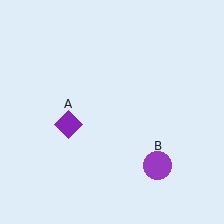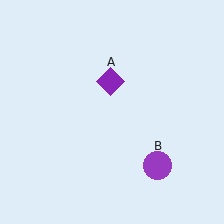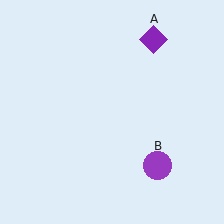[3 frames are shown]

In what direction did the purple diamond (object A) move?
The purple diamond (object A) moved up and to the right.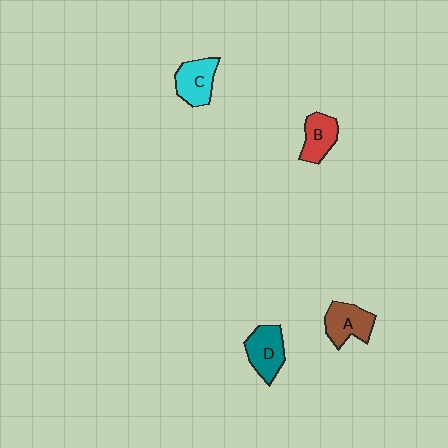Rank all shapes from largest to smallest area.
From largest to smallest: D (teal), A (brown), C (cyan), B (red).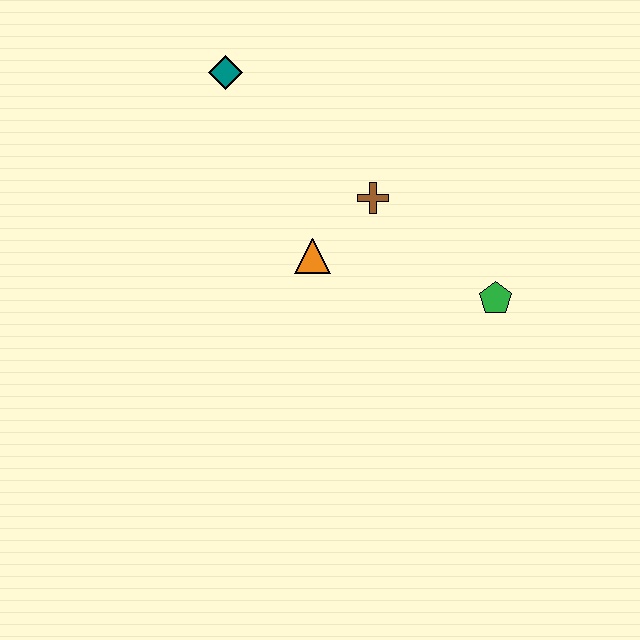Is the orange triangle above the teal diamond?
No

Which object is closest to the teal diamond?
The brown cross is closest to the teal diamond.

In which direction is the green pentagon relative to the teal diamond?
The green pentagon is to the right of the teal diamond.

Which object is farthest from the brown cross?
The teal diamond is farthest from the brown cross.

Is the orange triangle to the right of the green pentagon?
No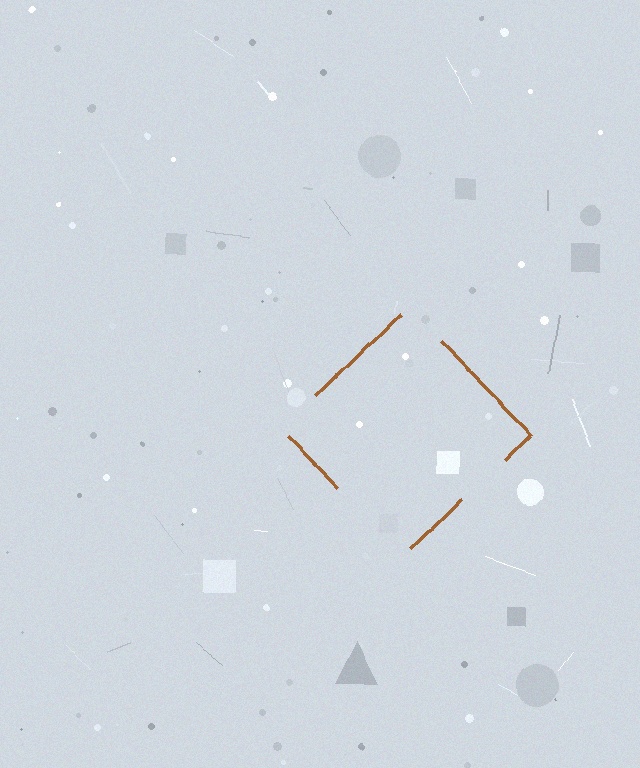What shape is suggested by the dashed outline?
The dashed outline suggests a diamond.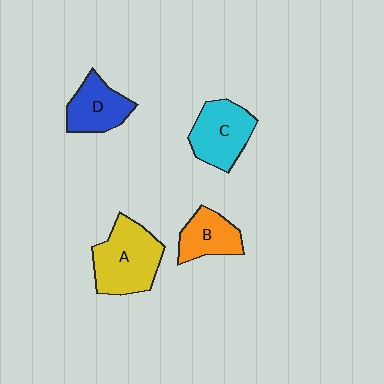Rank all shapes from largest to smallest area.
From largest to smallest: A (yellow), C (cyan), D (blue), B (orange).